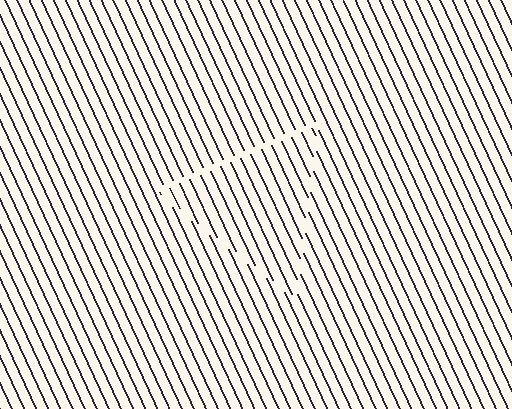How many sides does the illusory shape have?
3 sides — the line-ends trace a triangle.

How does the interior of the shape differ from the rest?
The interior of the shape contains the same grating, shifted by half a period — the contour is defined by the phase discontinuity where line-ends from the inner and outer gratings abut.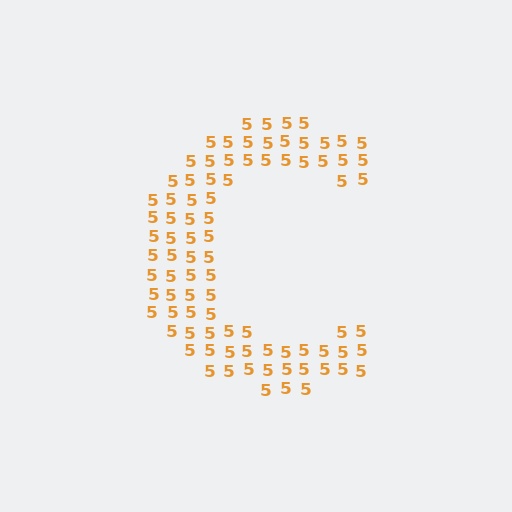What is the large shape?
The large shape is the letter C.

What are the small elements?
The small elements are digit 5's.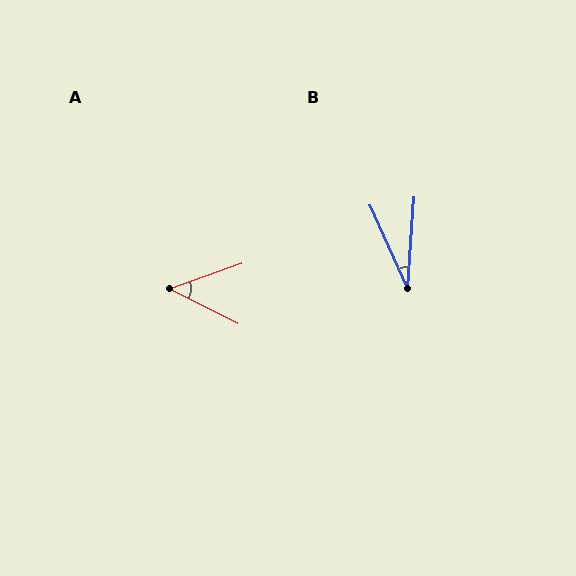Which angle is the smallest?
B, at approximately 28 degrees.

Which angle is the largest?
A, at approximately 46 degrees.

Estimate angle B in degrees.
Approximately 28 degrees.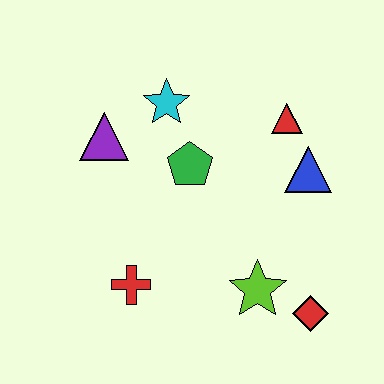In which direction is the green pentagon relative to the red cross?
The green pentagon is above the red cross.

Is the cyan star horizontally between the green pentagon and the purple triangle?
Yes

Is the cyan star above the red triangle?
Yes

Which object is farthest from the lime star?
The purple triangle is farthest from the lime star.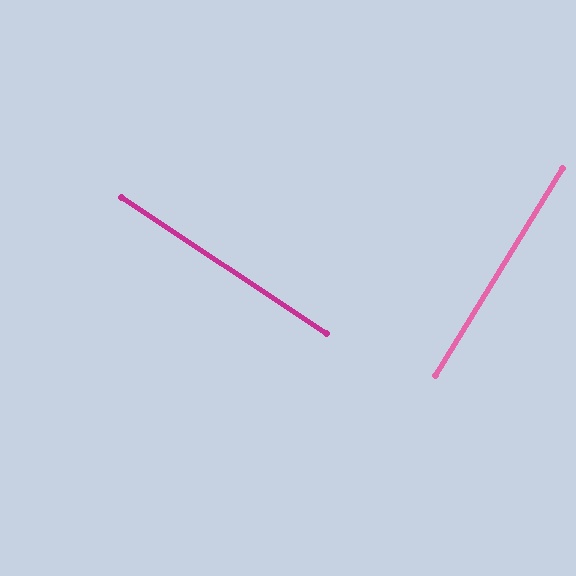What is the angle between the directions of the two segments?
Approximately 88 degrees.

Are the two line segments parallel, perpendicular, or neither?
Perpendicular — they meet at approximately 88°.